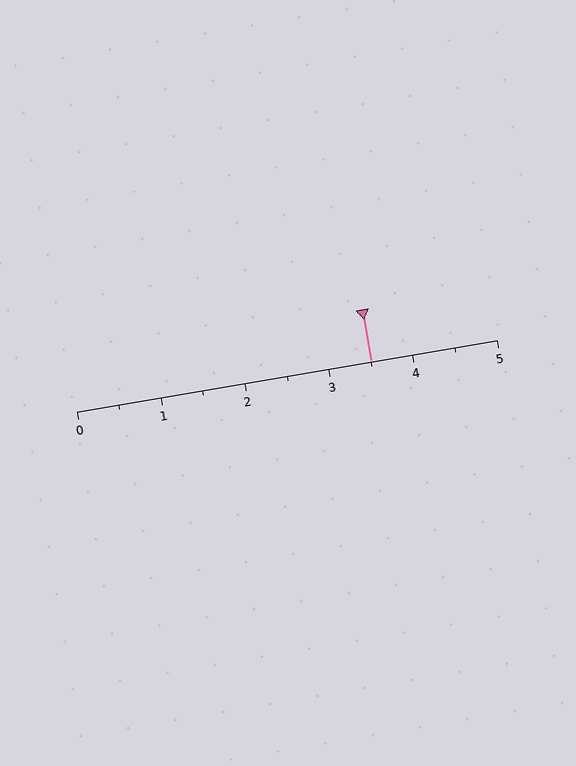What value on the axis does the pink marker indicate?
The marker indicates approximately 3.5.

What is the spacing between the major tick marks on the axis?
The major ticks are spaced 1 apart.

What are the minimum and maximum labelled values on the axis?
The axis runs from 0 to 5.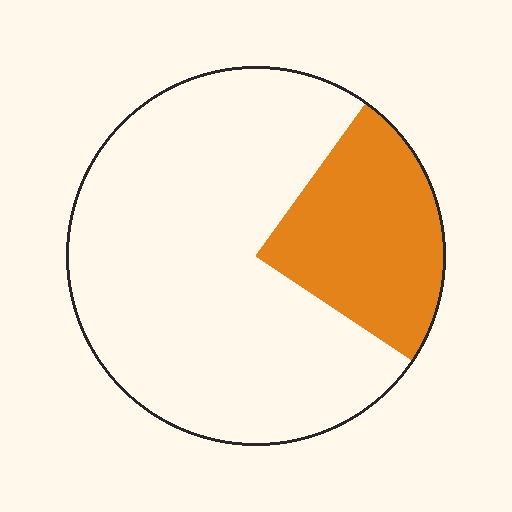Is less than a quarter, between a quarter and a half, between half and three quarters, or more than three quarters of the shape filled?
Less than a quarter.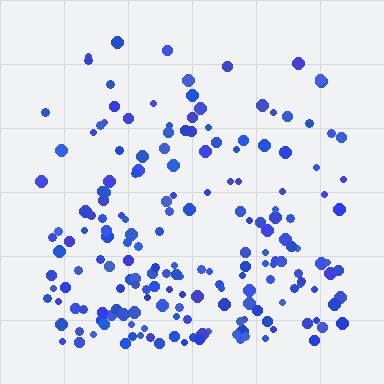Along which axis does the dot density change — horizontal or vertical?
Vertical.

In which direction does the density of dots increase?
From top to bottom, with the bottom side densest.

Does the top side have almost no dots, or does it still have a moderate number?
Still a moderate number, just noticeably fewer than the bottom.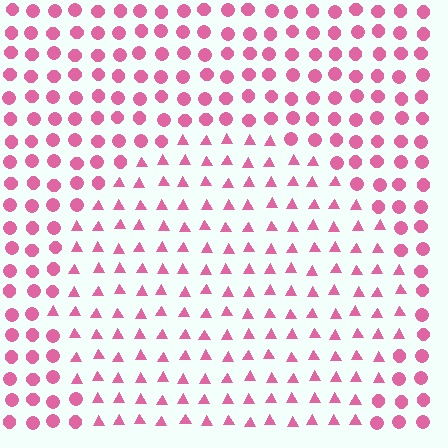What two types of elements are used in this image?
The image uses triangles inside the circle region and circles outside it.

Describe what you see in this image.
The image is filled with small pink elements arranged in a uniform grid. A circle-shaped region contains triangles, while the surrounding area contains circles. The boundary is defined purely by the change in element shape.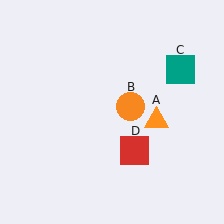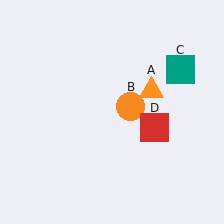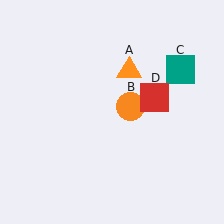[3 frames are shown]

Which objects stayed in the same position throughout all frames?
Orange circle (object B) and teal square (object C) remained stationary.